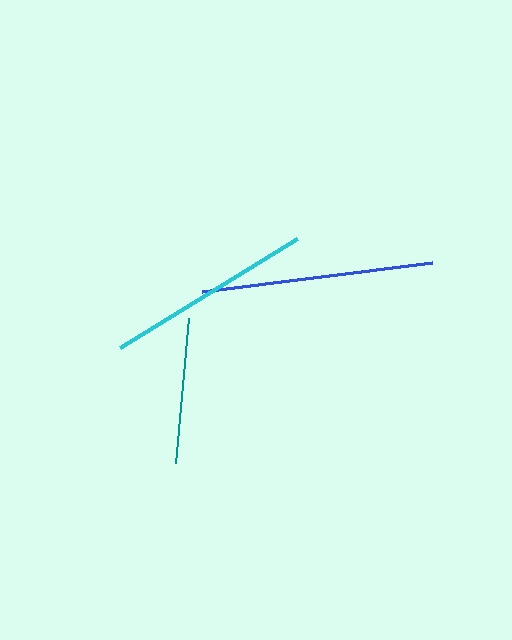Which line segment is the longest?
The blue line is the longest at approximately 232 pixels.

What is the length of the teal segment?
The teal segment is approximately 146 pixels long.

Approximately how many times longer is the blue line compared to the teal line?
The blue line is approximately 1.6 times the length of the teal line.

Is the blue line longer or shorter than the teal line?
The blue line is longer than the teal line.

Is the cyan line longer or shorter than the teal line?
The cyan line is longer than the teal line.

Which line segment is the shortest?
The teal line is the shortest at approximately 146 pixels.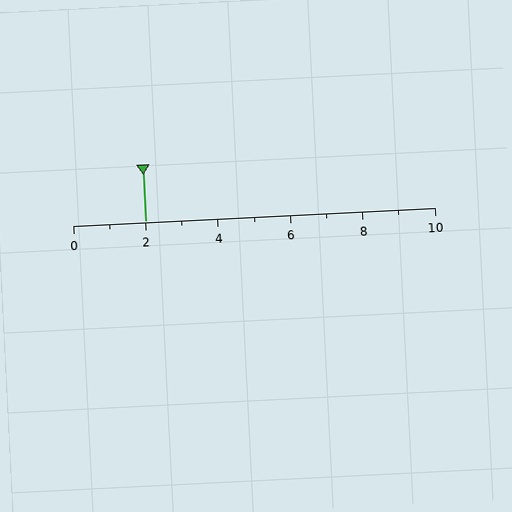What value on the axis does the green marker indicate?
The marker indicates approximately 2.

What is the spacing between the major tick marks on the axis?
The major ticks are spaced 2 apart.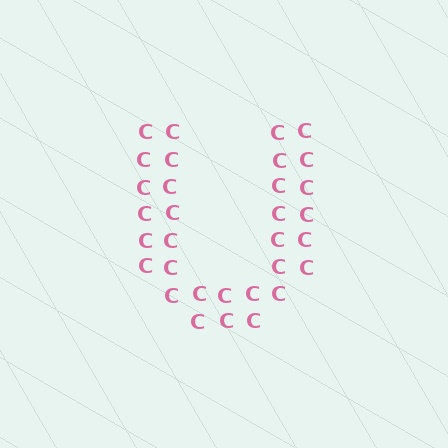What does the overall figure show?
The overall figure shows the letter U.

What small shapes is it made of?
It is made of small letter C's.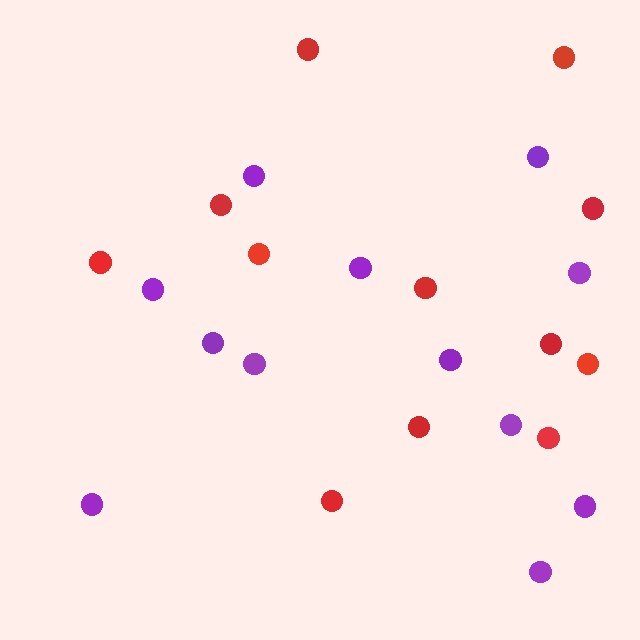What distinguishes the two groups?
There are 2 groups: one group of red circles (12) and one group of purple circles (12).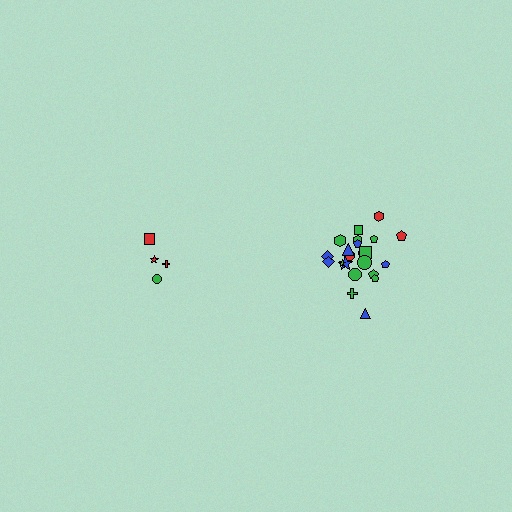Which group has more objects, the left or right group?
The right group.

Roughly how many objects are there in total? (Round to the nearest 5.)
Roughly 30 objects in total.